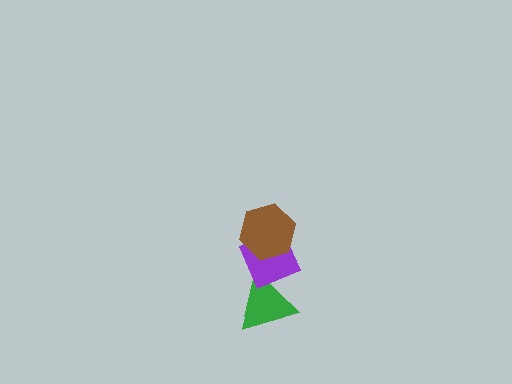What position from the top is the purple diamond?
The purple diamond is 2nd from the top.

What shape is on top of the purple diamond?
The brown hexagon is on top of the purple diamond.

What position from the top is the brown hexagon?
The brown hexagon is 1st from the top.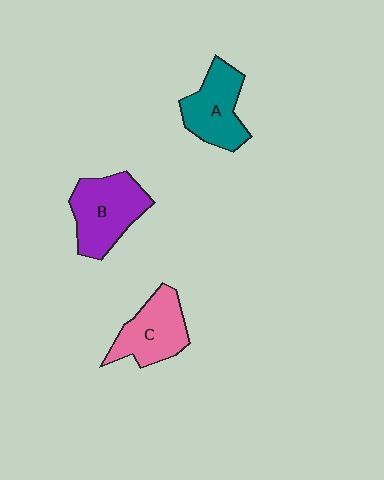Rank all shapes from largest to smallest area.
From largest to smallest: B (purple), C (pink), A (teal).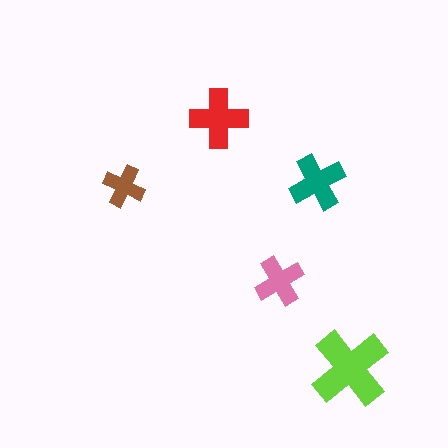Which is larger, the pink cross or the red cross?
The red one.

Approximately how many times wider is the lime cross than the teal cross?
About 1.5 times wider.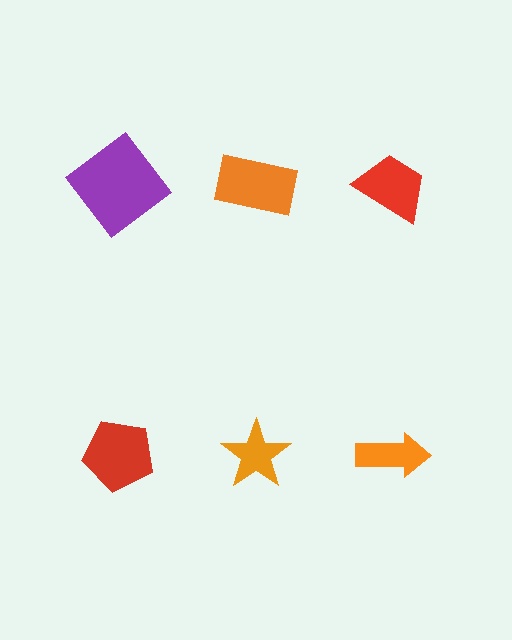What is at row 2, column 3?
An orange arrow.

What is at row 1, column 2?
An orange rectangle.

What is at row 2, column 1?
A red pentagon.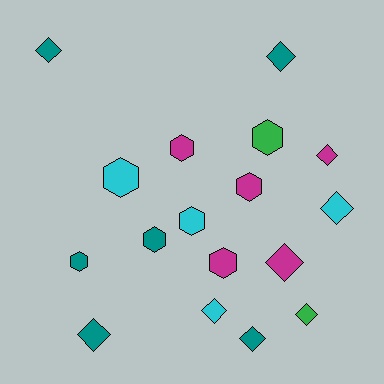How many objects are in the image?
There are 17 objects.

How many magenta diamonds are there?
There are 2 magenta diamonds.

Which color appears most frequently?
Teal, with 6 objects.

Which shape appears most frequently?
Diamond, with 9 objects.